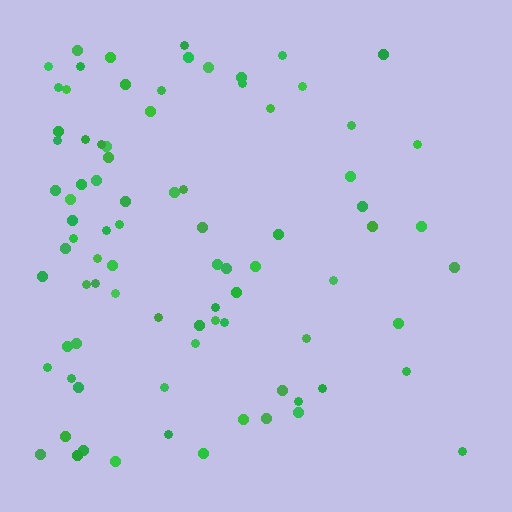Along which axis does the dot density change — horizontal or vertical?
Horizontal.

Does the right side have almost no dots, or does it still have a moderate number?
Still a moderate number, just noticeably fewer than the left.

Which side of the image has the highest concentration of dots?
The left.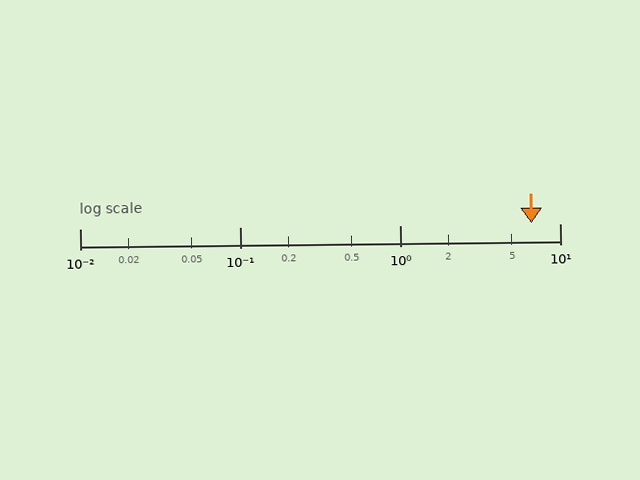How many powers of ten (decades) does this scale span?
The scale spans 3 decades, from 0.01 to 10.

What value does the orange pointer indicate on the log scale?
The pointer indicates approximately 6.6.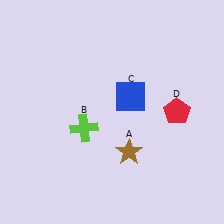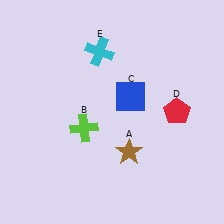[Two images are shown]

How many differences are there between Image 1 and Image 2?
There is 1 difference between the two images.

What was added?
A cyan cross (E) was added in Image 2.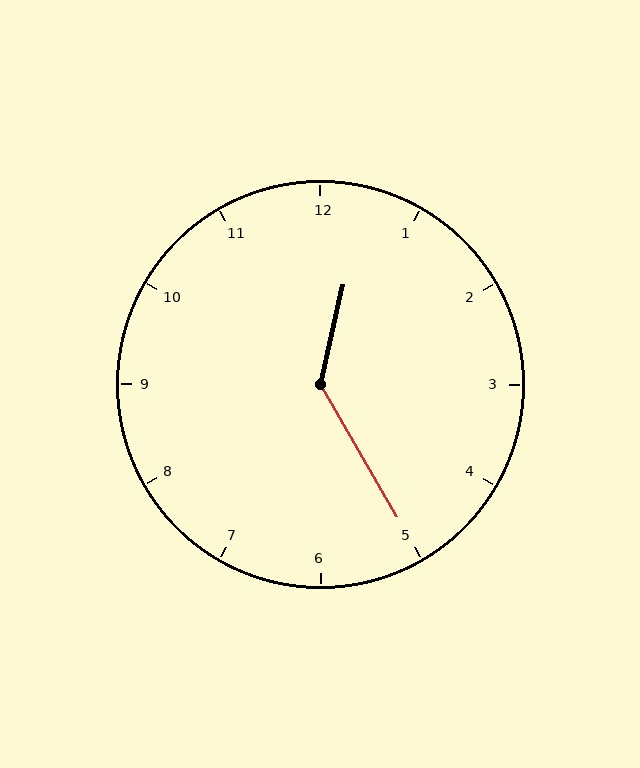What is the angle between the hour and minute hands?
Approximately 138 degrees.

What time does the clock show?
12:25.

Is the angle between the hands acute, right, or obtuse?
It is obtuse.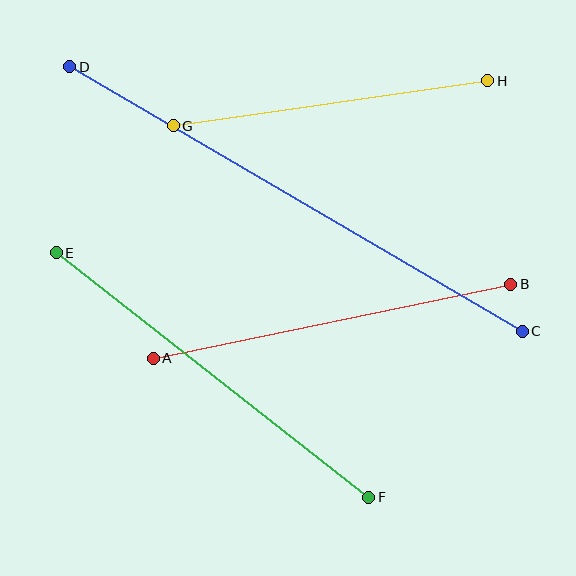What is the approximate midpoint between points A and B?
The midpoint is at approximately (332, 321) pixels.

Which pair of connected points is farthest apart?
Points C and D are farthest apart.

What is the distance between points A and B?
The distance is approximately 365 pixels.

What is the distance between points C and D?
The distance is approximately 524 pixels.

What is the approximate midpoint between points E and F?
The midpoint is at approximately (212, 375) pixels.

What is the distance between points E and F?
The distance is approximately 396 pixels.